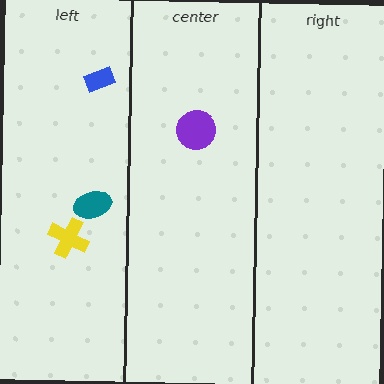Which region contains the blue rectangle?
The left region.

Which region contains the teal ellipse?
The left region.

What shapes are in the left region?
The yellow cross, the blue rectangle, the teal ellipse.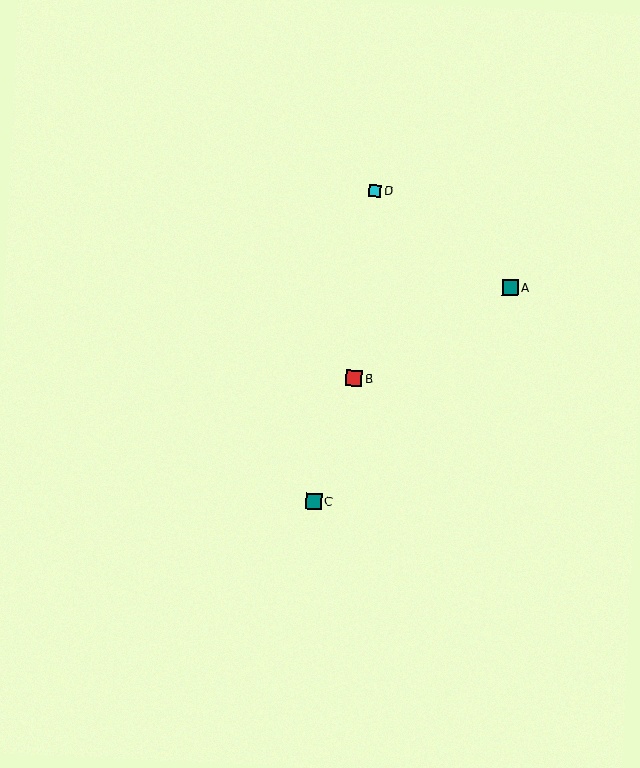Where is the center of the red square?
The center of the red square is at (354, 378).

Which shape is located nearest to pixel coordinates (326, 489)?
The teal square (labeled C) at (314, 501) is nearest to that location.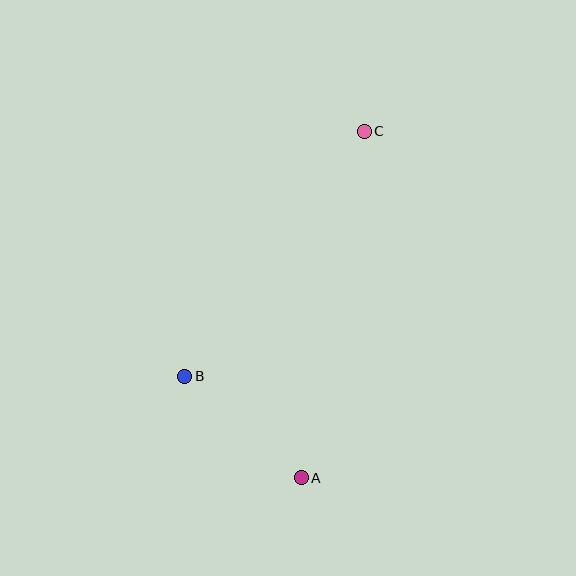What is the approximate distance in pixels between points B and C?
The distance between B and C is approximately 304 pixels.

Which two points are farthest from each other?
Points A and C are farthest from each other.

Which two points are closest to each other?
Points A and B are closest to each other.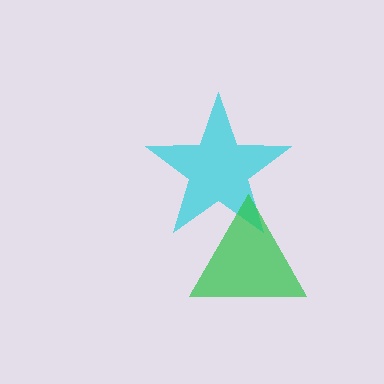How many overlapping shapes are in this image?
There are 2 overlapping shapes in the image.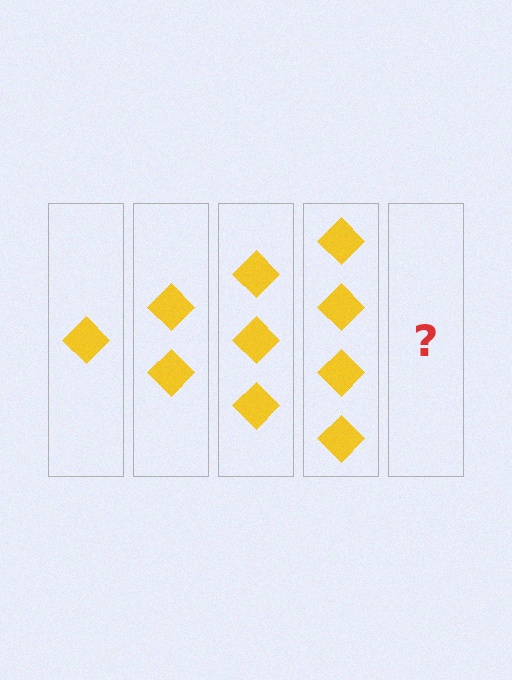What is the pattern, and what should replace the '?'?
The pattern is that each step adds one more diamond. The '?' should be 5 diamonds.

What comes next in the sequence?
The next element should be 5 diamonds.